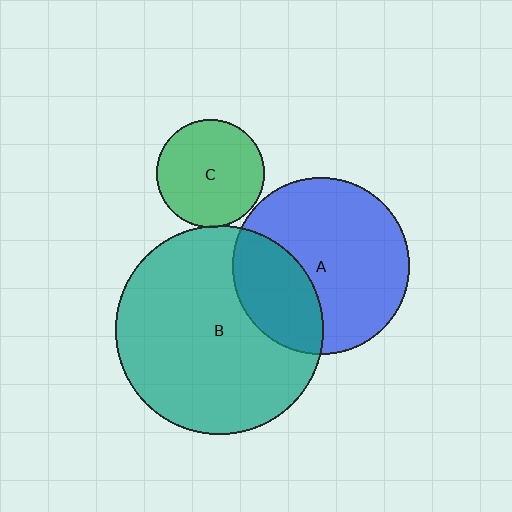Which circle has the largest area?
Circle B (teal).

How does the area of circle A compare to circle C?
Approximately 2.7 times.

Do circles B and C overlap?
Yes.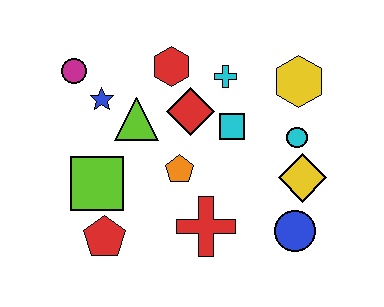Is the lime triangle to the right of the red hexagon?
No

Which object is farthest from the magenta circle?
The blue circle is farthest from the magenta circle.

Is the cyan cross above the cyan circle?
Yes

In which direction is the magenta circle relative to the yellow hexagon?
The magenta circle is to the left of the yellow hexagon.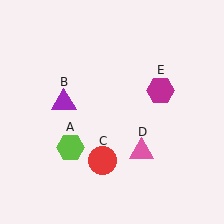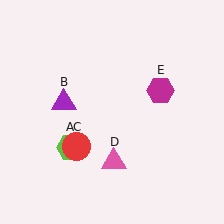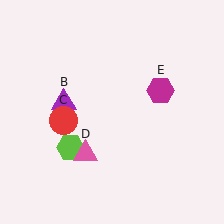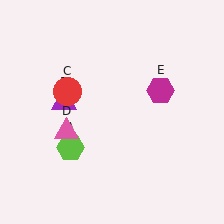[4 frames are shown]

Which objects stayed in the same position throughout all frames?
Lime hexagon (object A) and purple triangle (object B) and magenta hexagon (object E) remained stationary.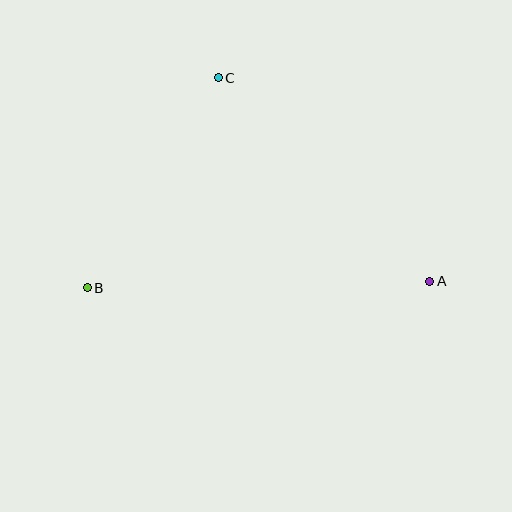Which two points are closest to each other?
Points B and C are closest to each other.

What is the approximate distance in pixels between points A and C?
The distance between A and C is approximately 294 pixels.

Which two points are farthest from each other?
Points A and B are farthest from each other.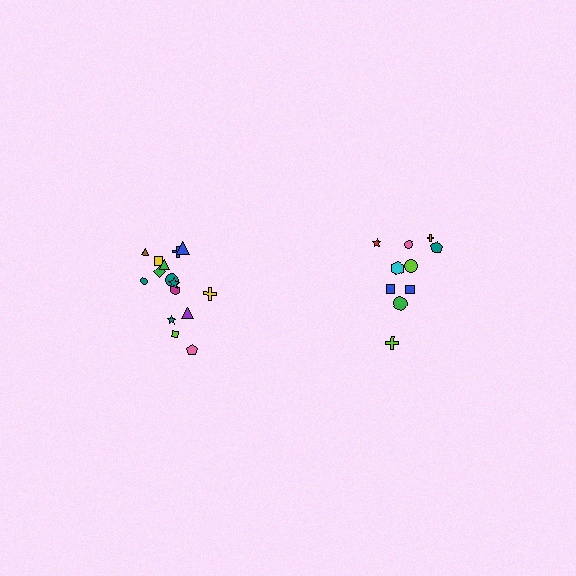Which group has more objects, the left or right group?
The left group.